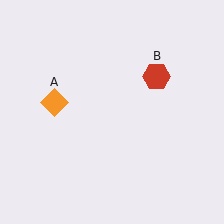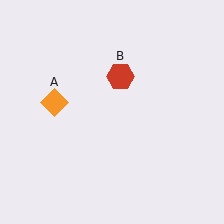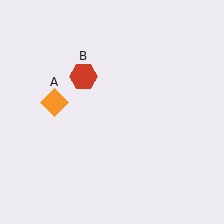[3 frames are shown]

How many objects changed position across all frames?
1 object changed position: red hexagon (object B).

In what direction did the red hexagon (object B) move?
The red hexagon (object B) moved left.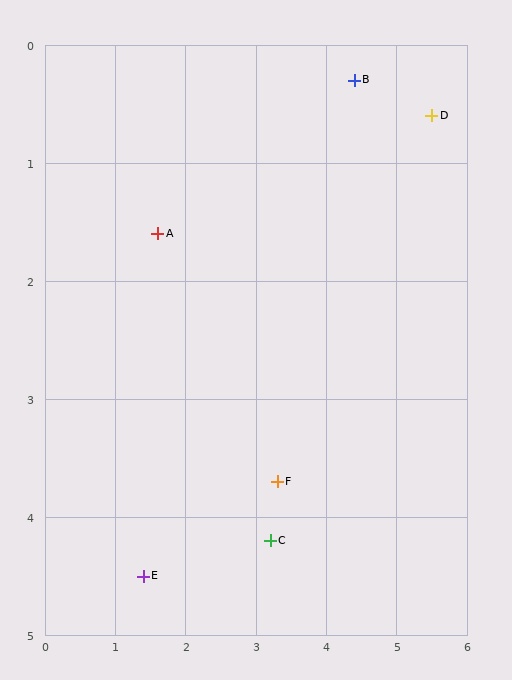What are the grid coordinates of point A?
Point A is at approximately (1.6, 1.6).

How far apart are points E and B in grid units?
Points E and B are about 5.2 grid units apart.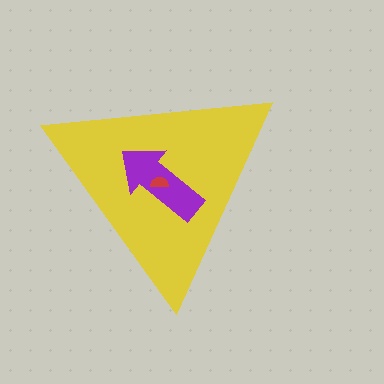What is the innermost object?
The red semicircle.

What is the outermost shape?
The yellow triangle.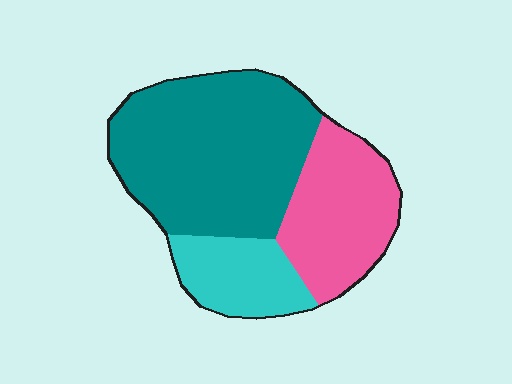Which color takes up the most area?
Teal, at roughly 55%.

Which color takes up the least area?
Cyan, at roughly 20%.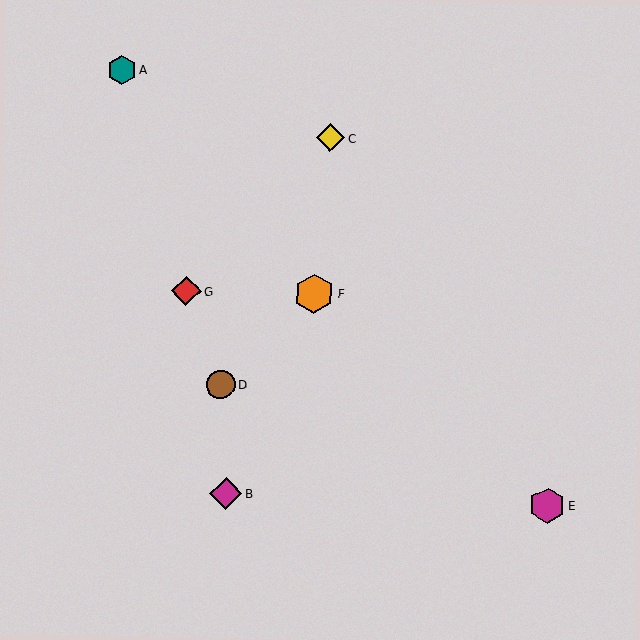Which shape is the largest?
The orange hexagon (labeled F) is the largest.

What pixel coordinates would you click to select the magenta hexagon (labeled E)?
Click at (547, 505) to select the magenta hexagon E.